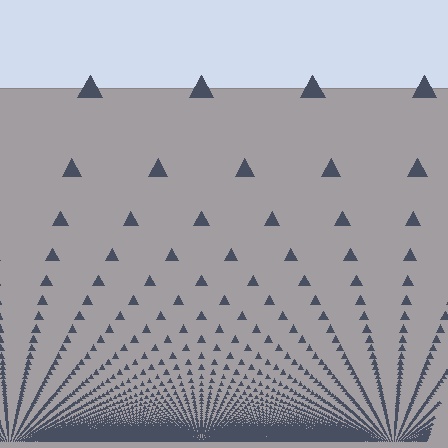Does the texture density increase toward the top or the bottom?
Density increases toward the bottom.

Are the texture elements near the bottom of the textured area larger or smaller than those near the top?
Smaller. The gradient is inverted — elements near the bottom are smaller and denser.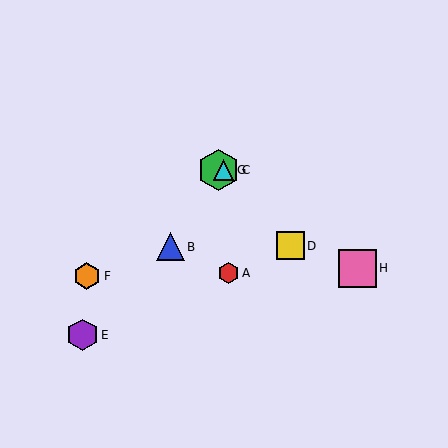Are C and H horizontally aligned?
No, C is at y≈170 and H is at y≈268.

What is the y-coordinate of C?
Object C is at y≈170.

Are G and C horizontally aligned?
Yes, both are at y≈170.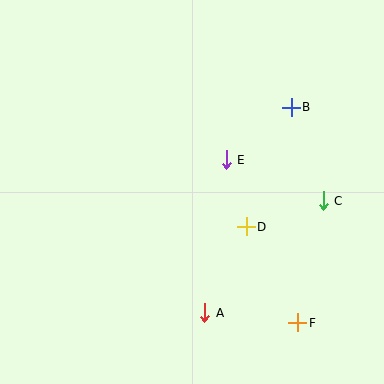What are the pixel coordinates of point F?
Point F is at (297, 323).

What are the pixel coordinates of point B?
Point B is at (291, 107).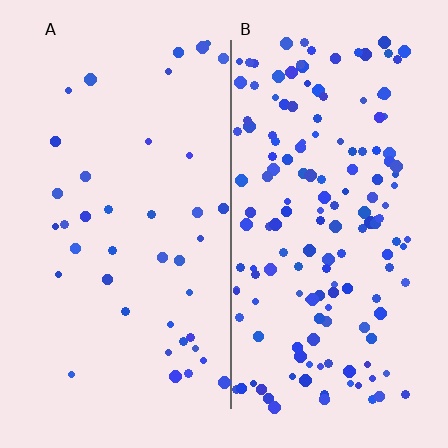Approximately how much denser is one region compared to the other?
Approximately 3.9× — region B over region A.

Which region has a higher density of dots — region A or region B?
B (the right).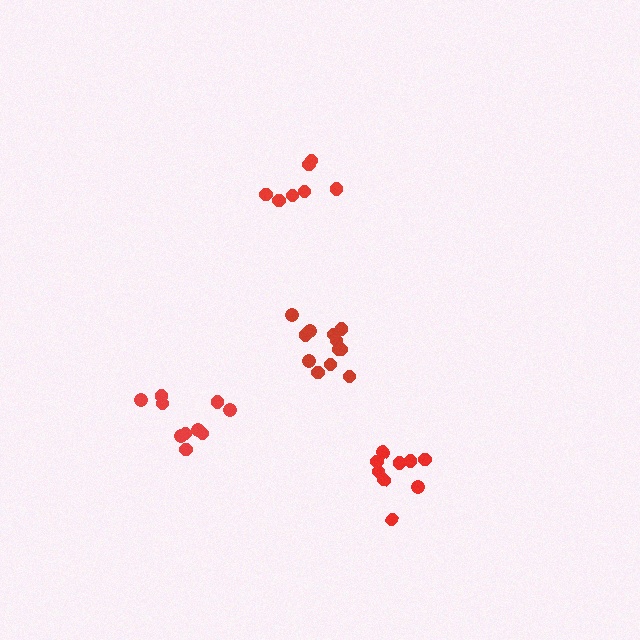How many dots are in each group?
Group 1: 7 dots, Group 2: 10 dots, Group 3: 9 dots, Group 4: 12 dots (38 total).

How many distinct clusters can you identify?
There are 4 distinct clusters.